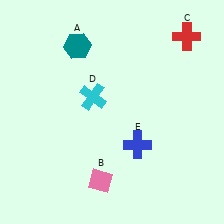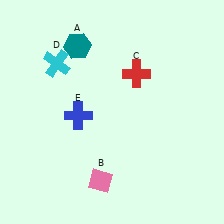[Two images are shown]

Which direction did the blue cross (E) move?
The blue cross (E) moved left.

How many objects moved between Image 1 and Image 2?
3 objects moved between the two images.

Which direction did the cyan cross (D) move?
The cyan cross (D) moved left.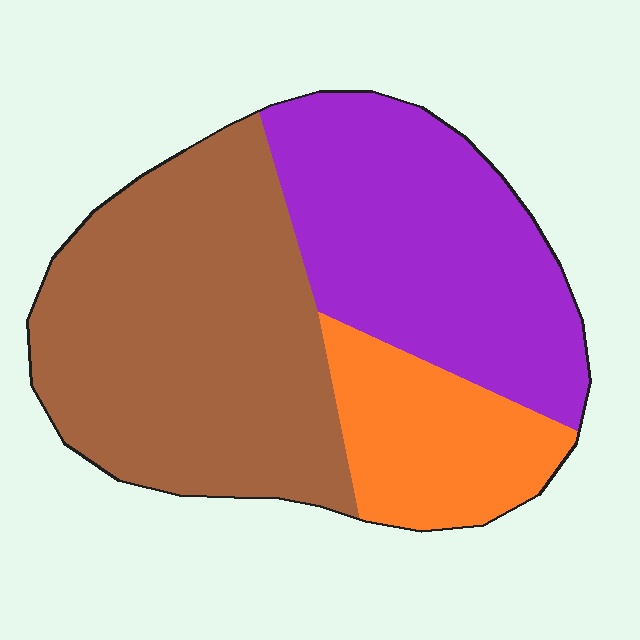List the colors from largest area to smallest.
From largest to smallest: brown, purple, orange.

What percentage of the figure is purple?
Purple covers around 35% of the figure.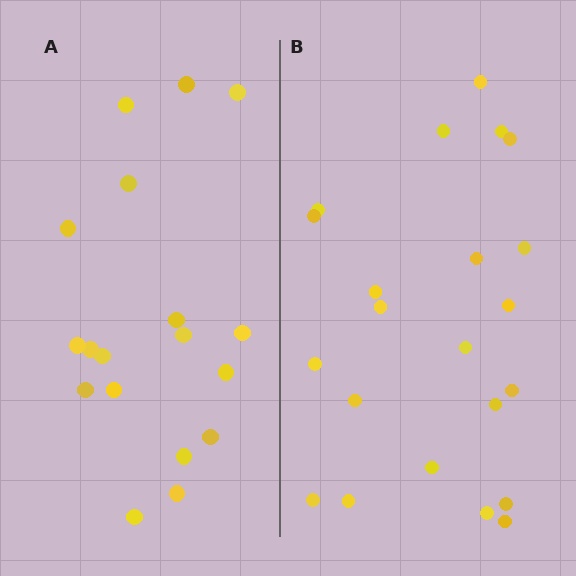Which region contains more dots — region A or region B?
Region B (the right region) has more dots.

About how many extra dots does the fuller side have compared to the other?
Region B has about 4 more dots than region A.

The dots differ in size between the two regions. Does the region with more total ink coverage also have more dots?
No. Region A has more total ink coverage because its dots are larger, but region B actually contains more individual dots. Total area can be misleading — the number of items is what matters here.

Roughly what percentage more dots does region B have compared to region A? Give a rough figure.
About 20% more.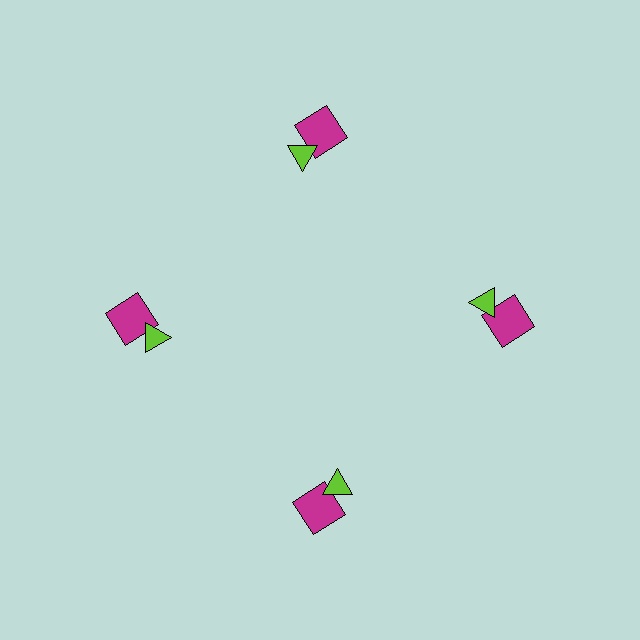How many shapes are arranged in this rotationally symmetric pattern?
There are 8 shapes, arranged in 4 groups of 2.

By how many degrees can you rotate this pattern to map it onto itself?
The pattern maps onto itself every 90 degrees of rotation.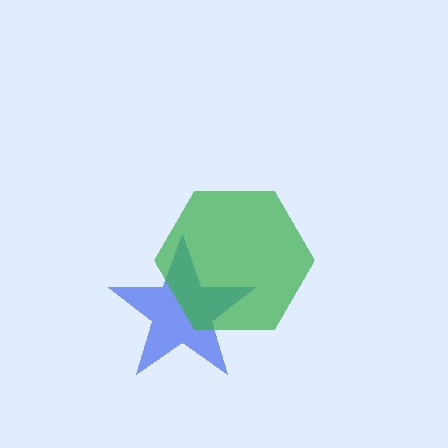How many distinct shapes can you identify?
There are 2 distinct shapes: a blue star, a green hexagon.